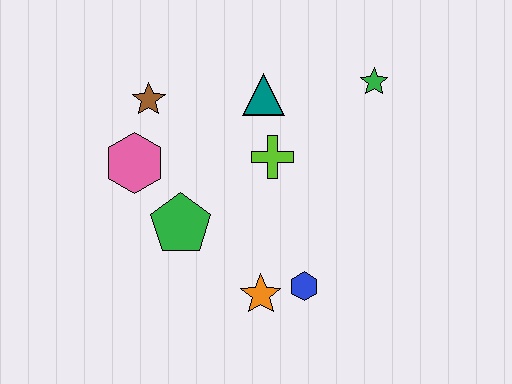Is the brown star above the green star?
No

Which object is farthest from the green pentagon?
The green star is farthest from the green pentagon.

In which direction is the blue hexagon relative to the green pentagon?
The blue hexagon is to the right of the green pentagon.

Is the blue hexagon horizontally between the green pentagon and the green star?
Yes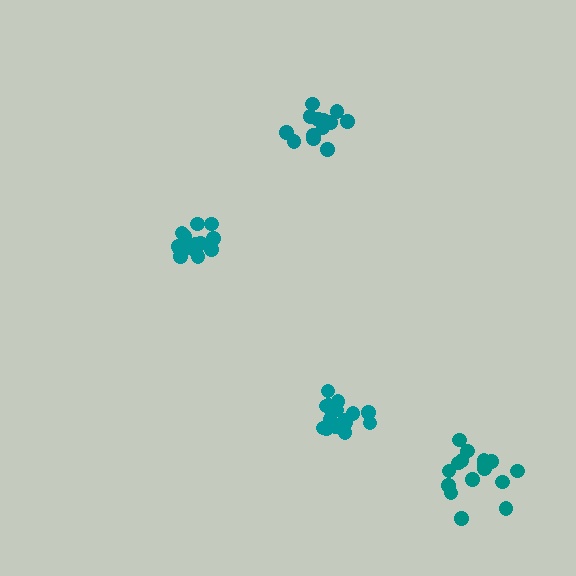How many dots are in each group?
Group 1: 13 dots, Group 2: 16 dots, Group 3: 15 dots, Group 4: 17 dots (61 total).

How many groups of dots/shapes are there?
There are 4 groups.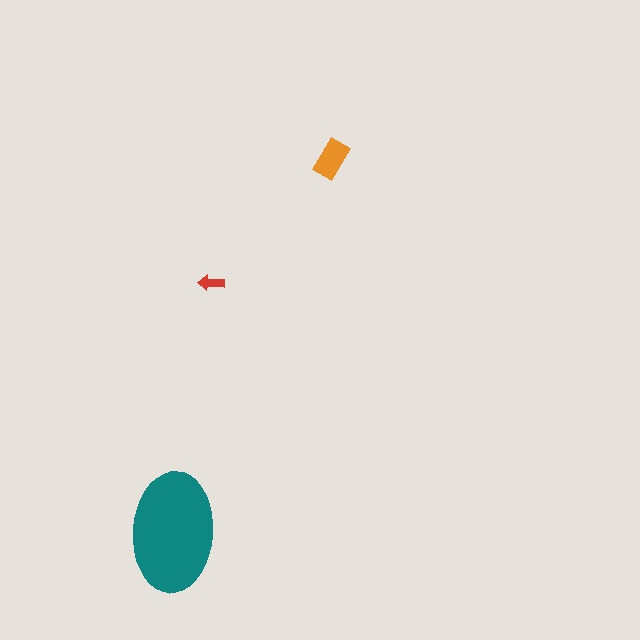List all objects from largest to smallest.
The teal ellipse, the orange rectangle, the red arrow.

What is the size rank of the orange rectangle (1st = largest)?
2nd.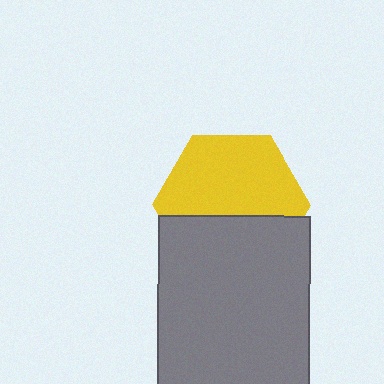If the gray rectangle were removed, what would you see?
You would see the complete yellow hexagon.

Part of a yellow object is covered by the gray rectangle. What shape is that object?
It is a hexagon.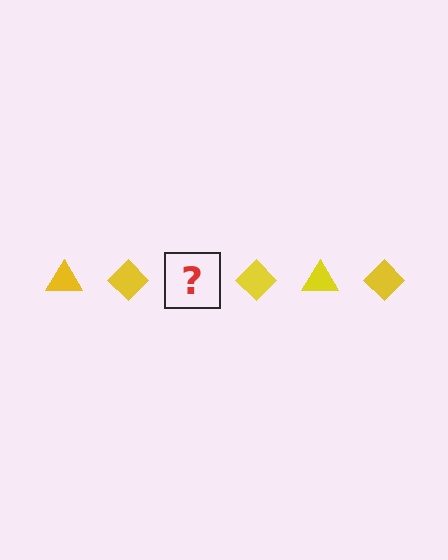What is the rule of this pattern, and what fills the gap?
The rule is that the pattern cycles through triangle, diamond shapes in yellow. The gap should be filled with a yellow triangle.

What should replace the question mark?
The question mark should be replaced with a yellow triangle.